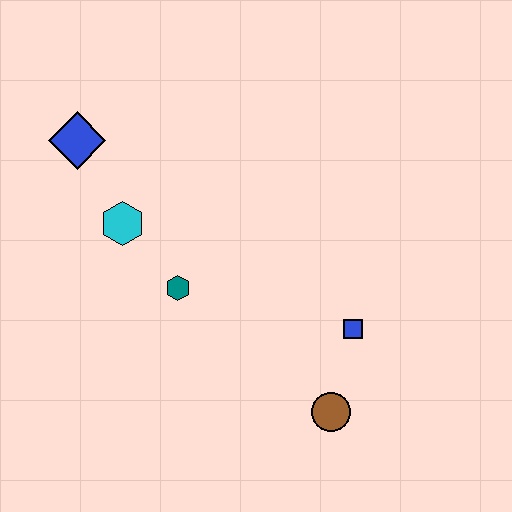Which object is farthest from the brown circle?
The blue diamond is farthest from the brown circle.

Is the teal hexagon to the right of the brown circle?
No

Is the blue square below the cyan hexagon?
Yes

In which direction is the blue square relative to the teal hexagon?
The blue square is to the right of the teal hexagon.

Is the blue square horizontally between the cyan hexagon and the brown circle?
No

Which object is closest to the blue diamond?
The cyan hexagon is closest to the blue diamond.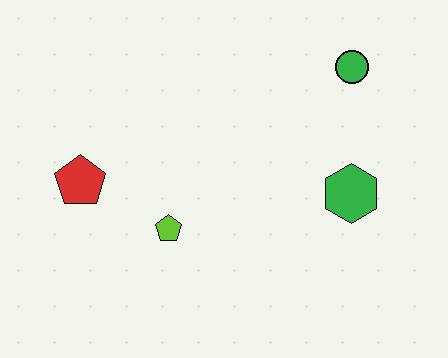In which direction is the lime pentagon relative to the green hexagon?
The lime pentagon is to the left of the green hexagon.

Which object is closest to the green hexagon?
The green circle is closest to the green hexagon.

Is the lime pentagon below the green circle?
Yes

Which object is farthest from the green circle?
The red pentagon is farthest from the green circle.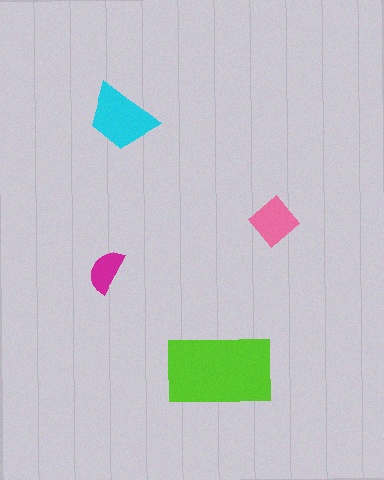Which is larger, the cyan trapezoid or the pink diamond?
The cyan trapezoid.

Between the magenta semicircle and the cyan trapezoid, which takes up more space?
The cyan trapezoid.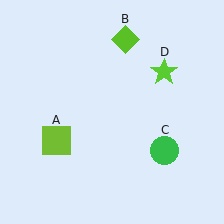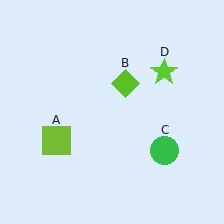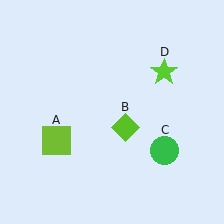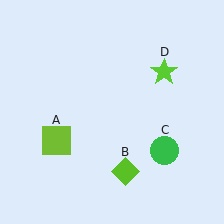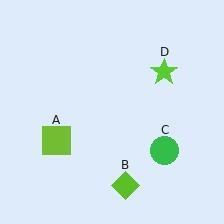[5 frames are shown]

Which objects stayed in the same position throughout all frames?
Lime square (object A) and green circle (object C) and lime star (object D) remained stationary.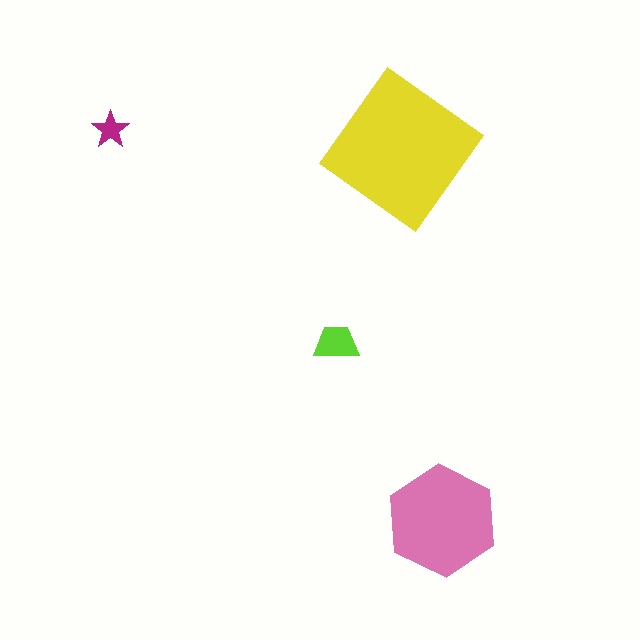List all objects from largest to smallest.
The yellow diamond, the pink hexagon, the lime trapezoid, the magenta star.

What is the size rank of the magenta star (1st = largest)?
4th.